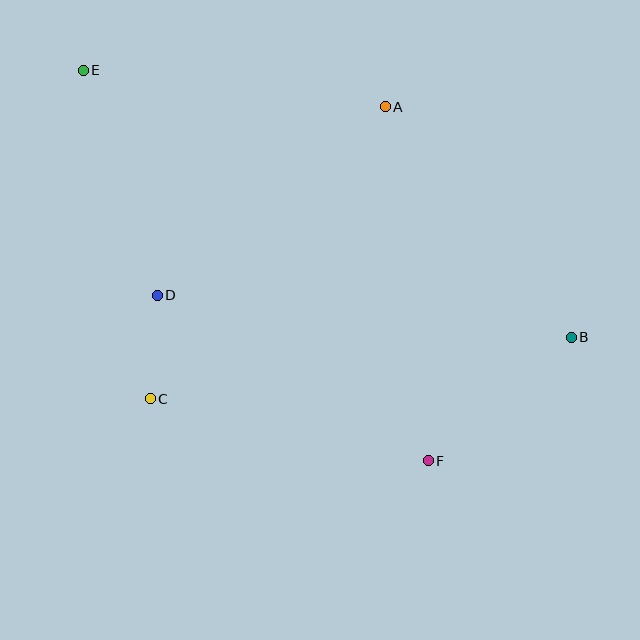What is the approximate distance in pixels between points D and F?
The distance between D and F is approximately 317 pixels.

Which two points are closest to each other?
Points C and D are closest to each other.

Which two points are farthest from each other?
Points B and E are farthest from each other.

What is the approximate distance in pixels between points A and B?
The distance between A and B is approximately 296 pixels.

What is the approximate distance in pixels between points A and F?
The distance between A and F is approximately 356 pixels.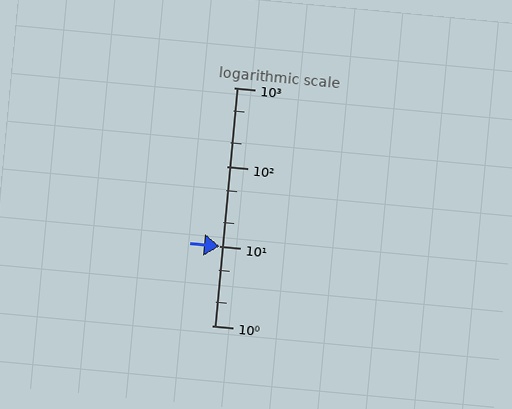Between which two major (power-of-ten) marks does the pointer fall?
The pointer is between 10 and 100.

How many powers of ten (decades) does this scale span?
The scale spans 3 decades, from 1 to 1000.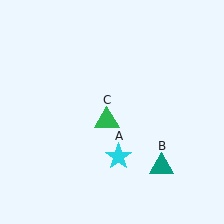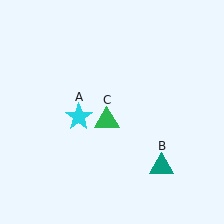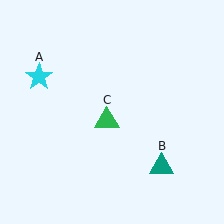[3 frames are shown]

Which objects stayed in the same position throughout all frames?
Teal triangle (object B) and green triangle (object C) remained stationary.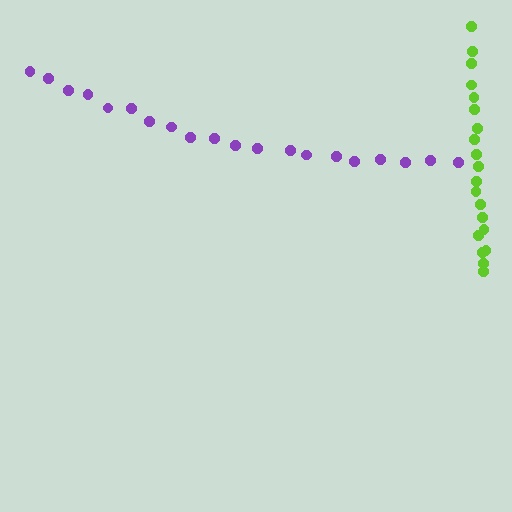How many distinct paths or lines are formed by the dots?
There are 2 distinct paths.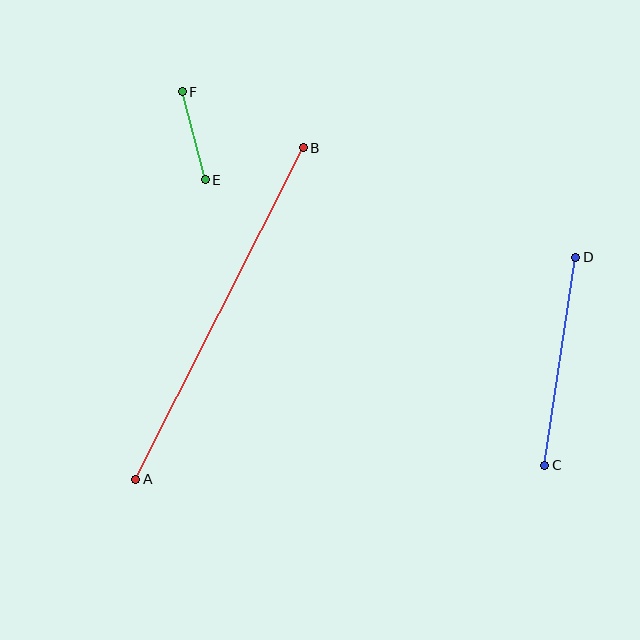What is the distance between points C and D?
The distance is approximately 210 pixels.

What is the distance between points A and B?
The distance is approximately 371 pixels.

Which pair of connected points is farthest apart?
Points A and B are farthest apart.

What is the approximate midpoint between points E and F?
The midpoint is at approximately (194, 136) pixels.